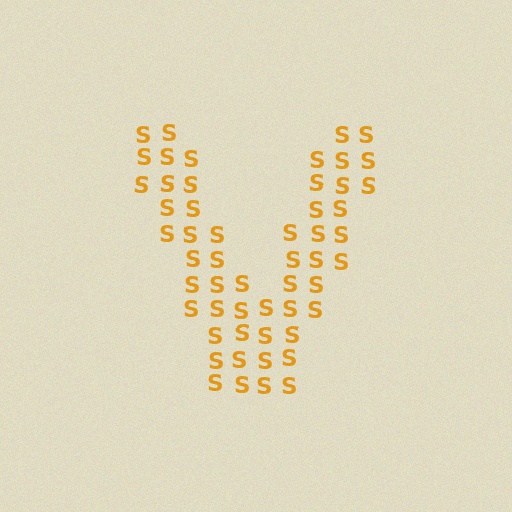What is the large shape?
The large shape is the letter V.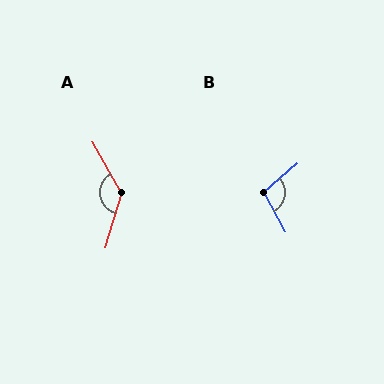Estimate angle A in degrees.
Approximately 134 degrees.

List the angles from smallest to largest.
B (102°), A (134°).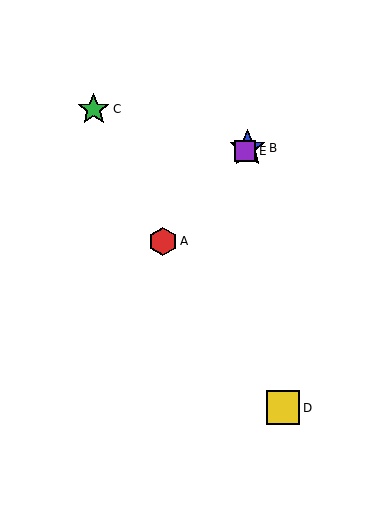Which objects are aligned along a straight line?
Objects A, B, E are aligned along a straight line.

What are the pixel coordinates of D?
Object D is at (283, 408).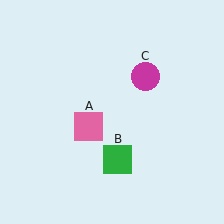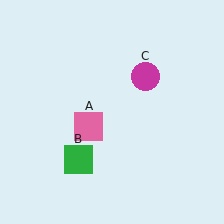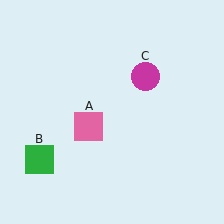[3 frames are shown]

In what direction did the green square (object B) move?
The green square (object B) moved left.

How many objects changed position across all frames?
1 object changed position: green square (object B).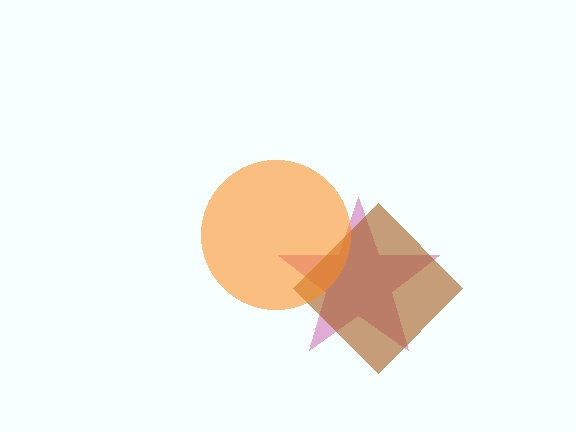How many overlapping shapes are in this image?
There are 3 overlapping shapes in the image.